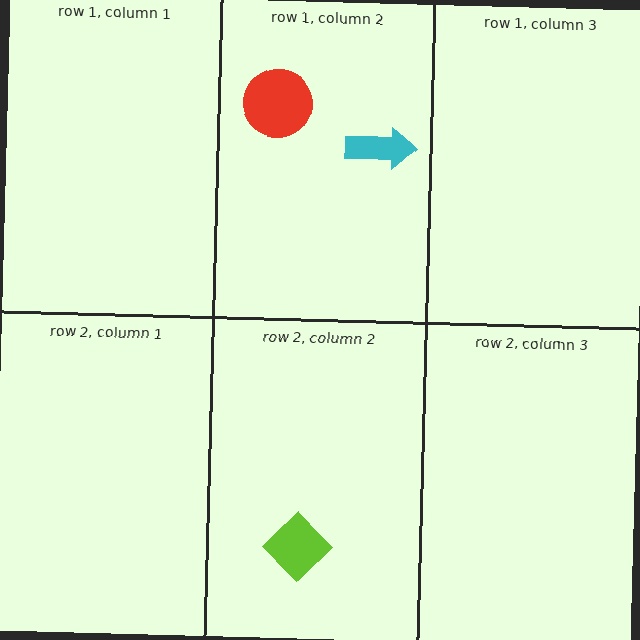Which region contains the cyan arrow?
The row 1, column 2 region.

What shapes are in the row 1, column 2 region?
The red circle, the cyan arrow.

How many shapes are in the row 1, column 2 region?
2.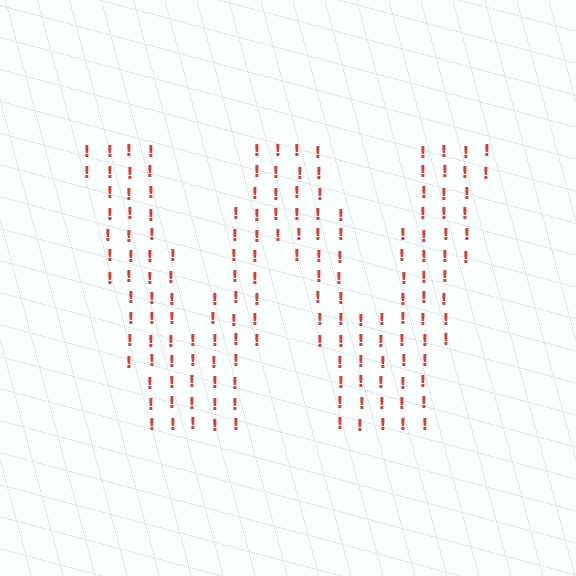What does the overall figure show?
The overall figure shows the letter W.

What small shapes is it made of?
It is made of small exclamation marks.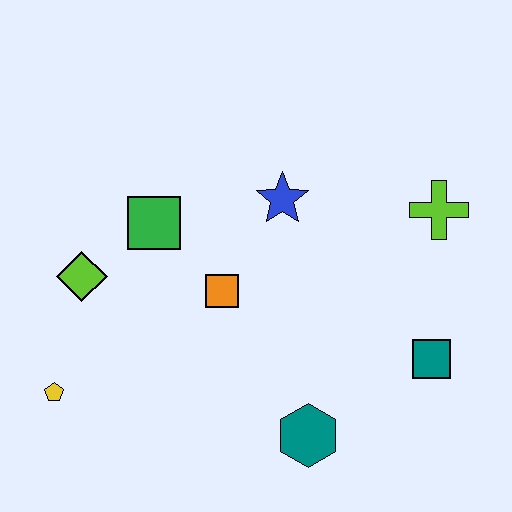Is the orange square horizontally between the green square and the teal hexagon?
Yes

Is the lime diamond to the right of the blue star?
No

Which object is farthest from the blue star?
The yellow pentagon is farthest from the blue star.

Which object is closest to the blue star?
The orange square is closest to the blue star.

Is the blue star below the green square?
No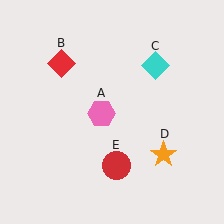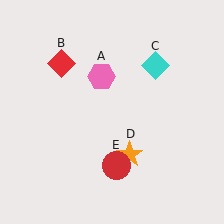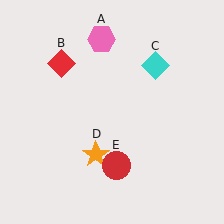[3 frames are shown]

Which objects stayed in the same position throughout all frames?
Red diamond (object B) and cyan diamond (object C) and red circle (object E) remained stationary.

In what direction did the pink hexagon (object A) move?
The pink hexagon (object A) moved up.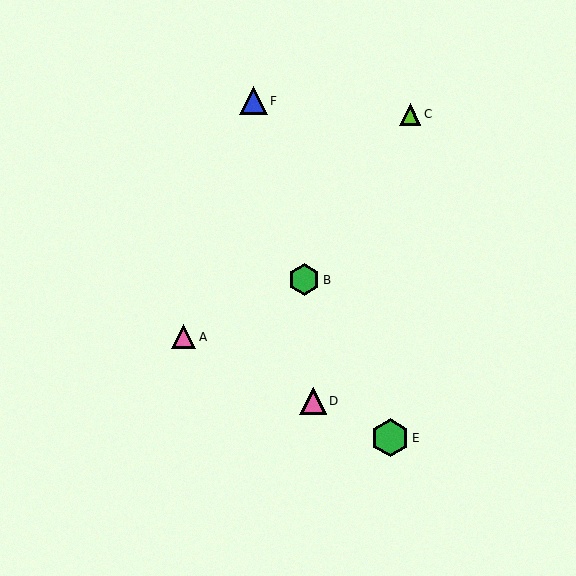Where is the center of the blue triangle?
The center of the blue triangle is at (253, 101).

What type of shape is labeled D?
Shape D is a pink triangle.